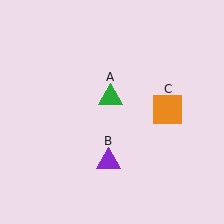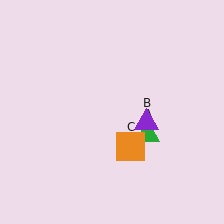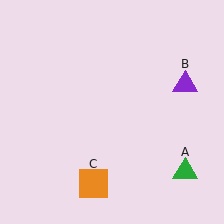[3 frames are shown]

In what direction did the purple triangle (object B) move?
The purple triangle (object B) moved up and to the right.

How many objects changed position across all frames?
3 objects changed position: green triangle (object A), purple triangle (object B), orange square (object C).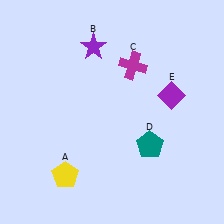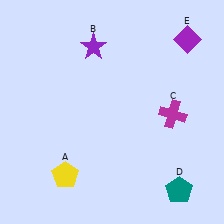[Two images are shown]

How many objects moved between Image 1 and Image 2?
3 objects moved between the two images.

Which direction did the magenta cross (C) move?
The magenta cross (C) moved down.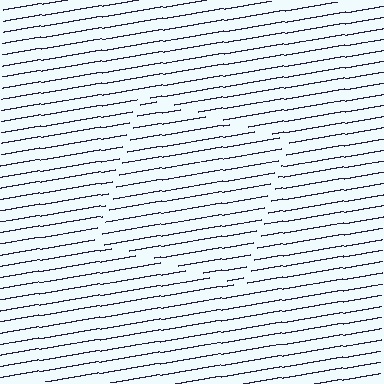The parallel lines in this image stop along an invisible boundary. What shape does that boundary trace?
An illusory square. The interior of the shape contains the same grating, shifted by half a period — the contour is defined by the phase discontinuity where line-ends from the inner and outer gratings abut.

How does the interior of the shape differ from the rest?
The interior of the shape contains the same grating, shifted by half a period — the contour is defined by the phase discontinuity where line-ends from the inner and outer gratings abut.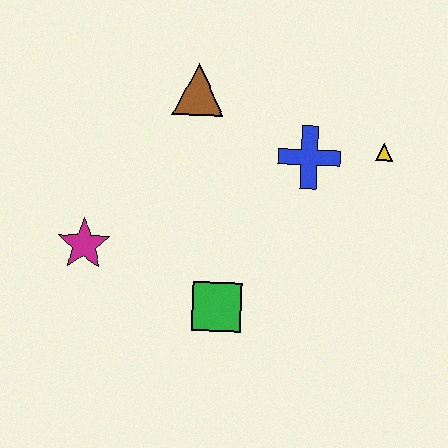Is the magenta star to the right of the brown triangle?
No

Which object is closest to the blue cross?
The yellow triangle is closest to the blue cross.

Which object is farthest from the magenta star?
The yellow triangle is farthest from the magenta star.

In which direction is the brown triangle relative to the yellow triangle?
The brown triangle is to the left of the yellow triangle.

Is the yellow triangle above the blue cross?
Yes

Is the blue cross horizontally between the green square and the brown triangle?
No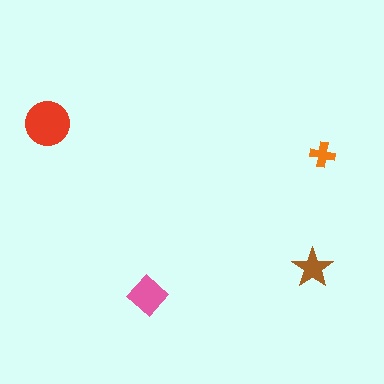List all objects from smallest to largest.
The orange cross, the brown star, the pink diamond, the red circle.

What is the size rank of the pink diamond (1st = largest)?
2nd.